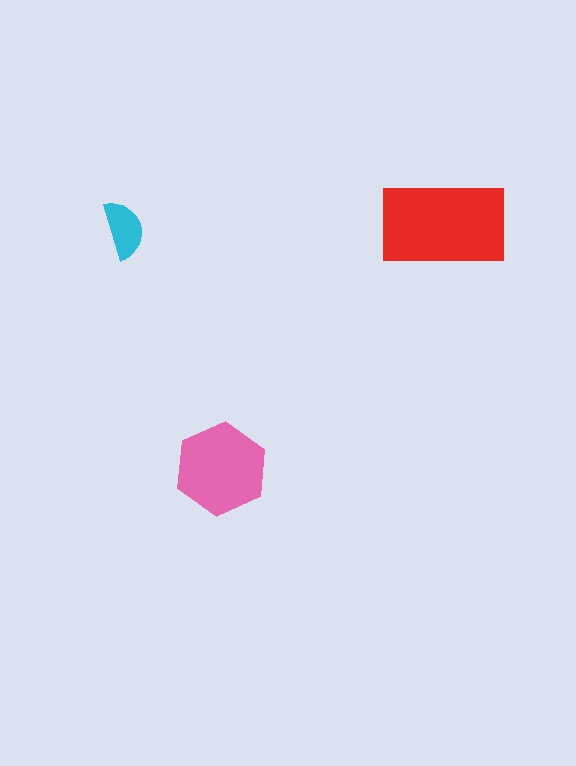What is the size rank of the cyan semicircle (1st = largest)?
3rd.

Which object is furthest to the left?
The cyan semicircle is leftmost.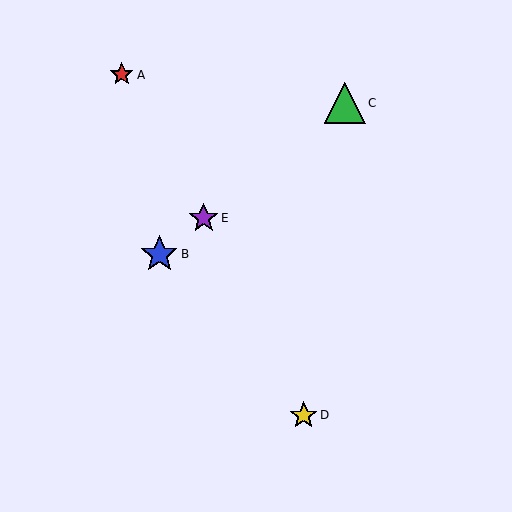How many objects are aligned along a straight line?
3 objects (B, C, E) are aligned along a straight line.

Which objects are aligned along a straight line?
Objects B, C, E are aligned along a straight line.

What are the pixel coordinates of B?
Object B is at (159, 254).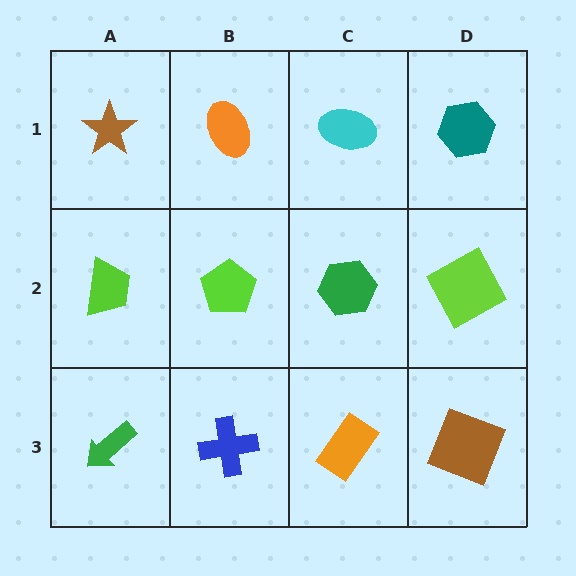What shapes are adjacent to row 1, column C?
A green hexagon (row 2, column C), an orange ellipse (row 1, column B), a teal hexagon (row 1, column D).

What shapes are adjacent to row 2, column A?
A brown star (row 1, column A), a green arrow (row 3, column A), a lime pentagon (row 2, column B).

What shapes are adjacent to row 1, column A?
A lime trapezoid (row 2, column A), an orange ellipse (row 1, column B).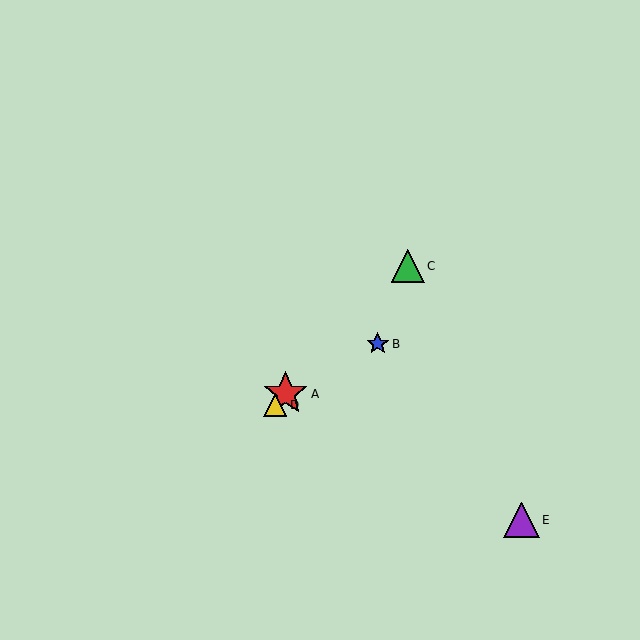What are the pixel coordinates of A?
Object A is at (286, 394).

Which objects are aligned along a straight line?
Objects A, C, D are aligned along a straight line.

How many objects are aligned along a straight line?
3 objects (A, C, D) are aligned along a straight line.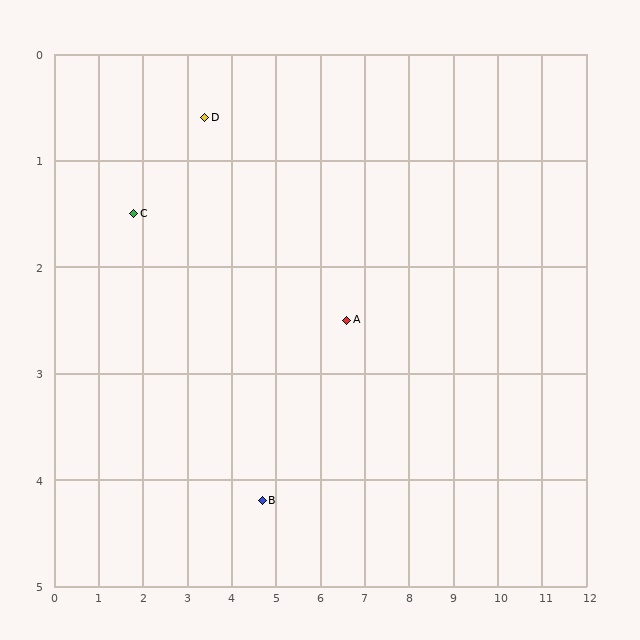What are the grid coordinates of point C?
Point C is at approximately (1.8, 1.5).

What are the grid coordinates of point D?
Point D is at approximately (3.4, 0.6).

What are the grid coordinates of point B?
Point B is at approximately (4.7, 4.2).